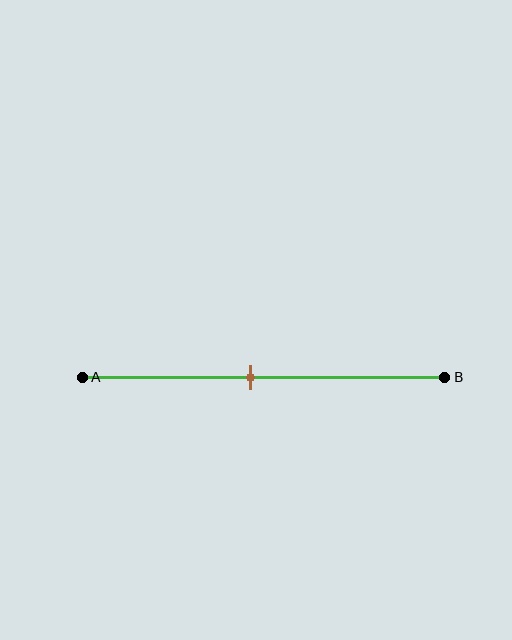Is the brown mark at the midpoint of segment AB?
No, the mark is at about 45% from A, not at the 50% midpoint.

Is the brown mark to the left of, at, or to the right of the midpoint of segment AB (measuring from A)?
The brown mark is to the left of the midpoint of segment AB.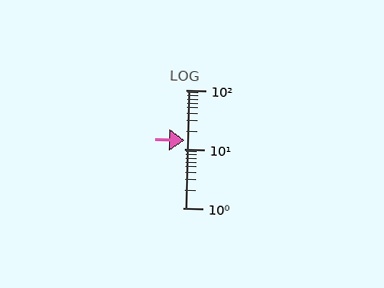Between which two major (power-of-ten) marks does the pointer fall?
The pointer is between 10 and 100.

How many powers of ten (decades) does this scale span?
The scale spans 2 decades, from 1 to 100.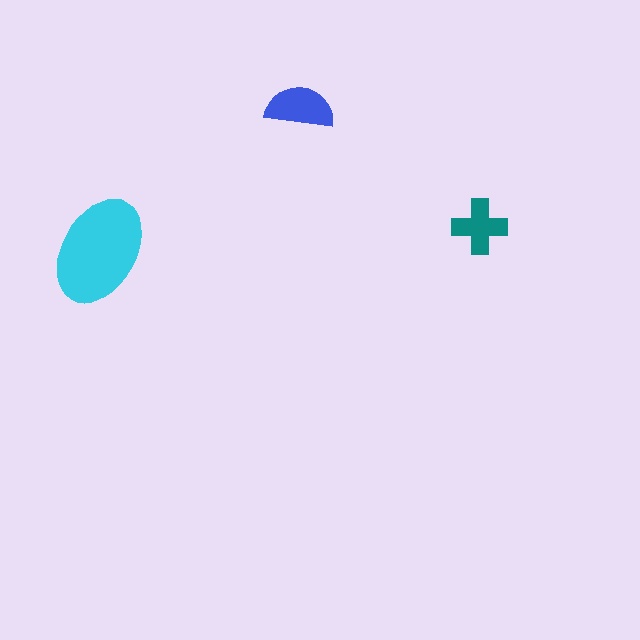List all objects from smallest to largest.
The teal cross, the blue semicircle, the cyan ellipse.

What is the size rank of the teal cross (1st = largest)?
3rd.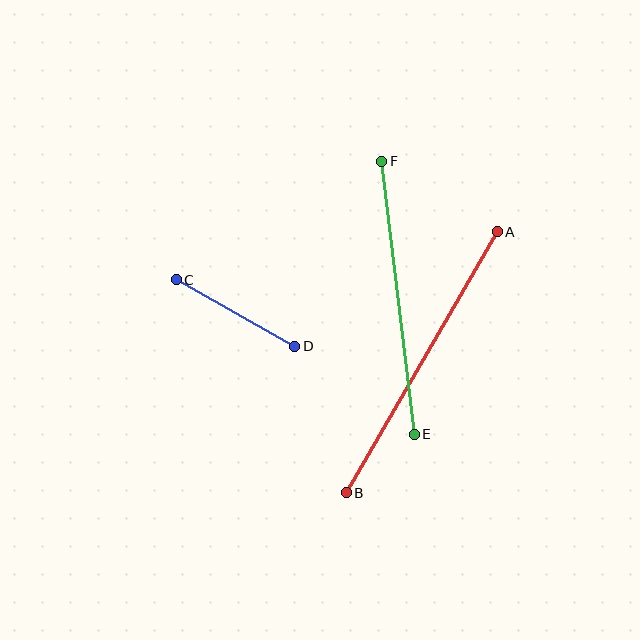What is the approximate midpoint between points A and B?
The midpoint is at approximately (422, 362) pixels.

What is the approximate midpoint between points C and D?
The midpoint is at approximately (235, 313) pixels.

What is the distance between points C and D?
The distance is approximately 136 pixels.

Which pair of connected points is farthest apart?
Points A and B are farthest apart.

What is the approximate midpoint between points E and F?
The midpoint is at approximately (398, 298) pixels.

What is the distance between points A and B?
The distance is approximately 302 pixels.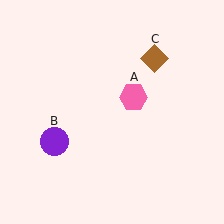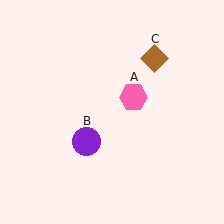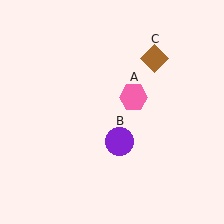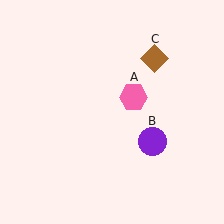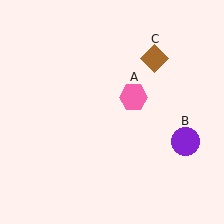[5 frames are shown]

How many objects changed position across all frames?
1 object changed position: purple circle (object B).